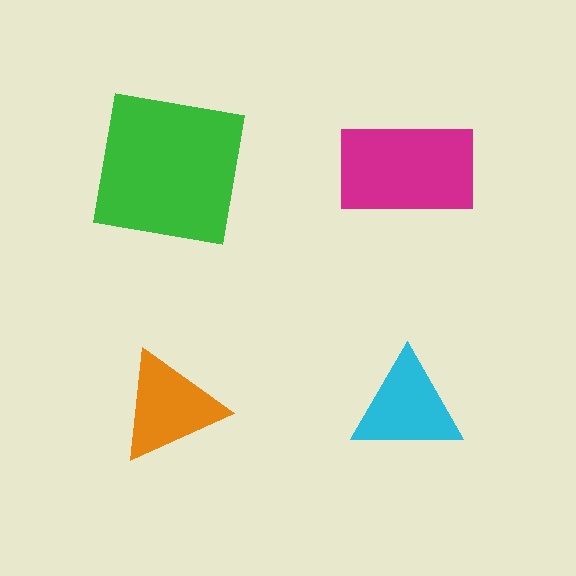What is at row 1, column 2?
A magenta rectangle.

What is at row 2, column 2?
A cyan triangle.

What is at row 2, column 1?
An orange triangle.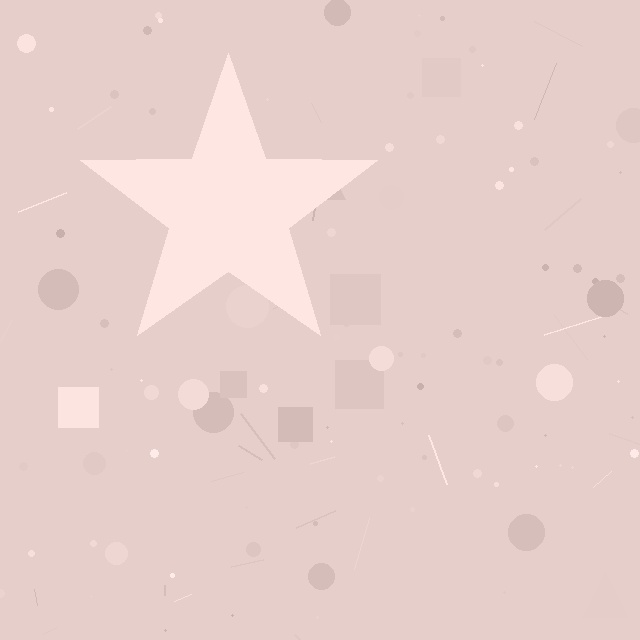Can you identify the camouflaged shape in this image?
The camouflaged shape is a star.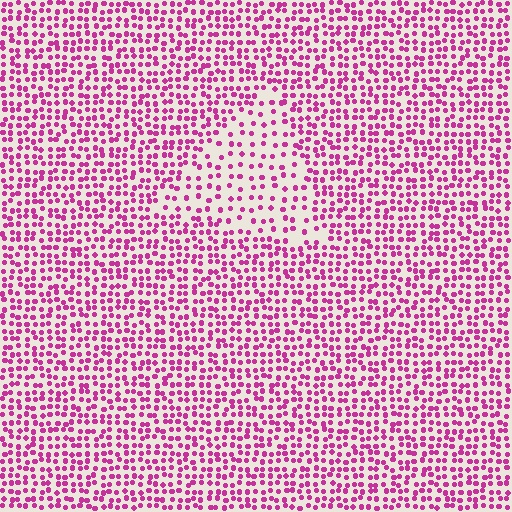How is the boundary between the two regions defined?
The boundary is defined by a change in element density (approximately 2.0x ratio). All elements are the same color, size, and shape.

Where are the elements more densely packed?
The elements are more densely packed outside the triangle boundary.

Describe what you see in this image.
The image contains small magenta elements arranged at two different densities. A triangle-shaped region is visible where the elements are less densely packed than the surrounding area.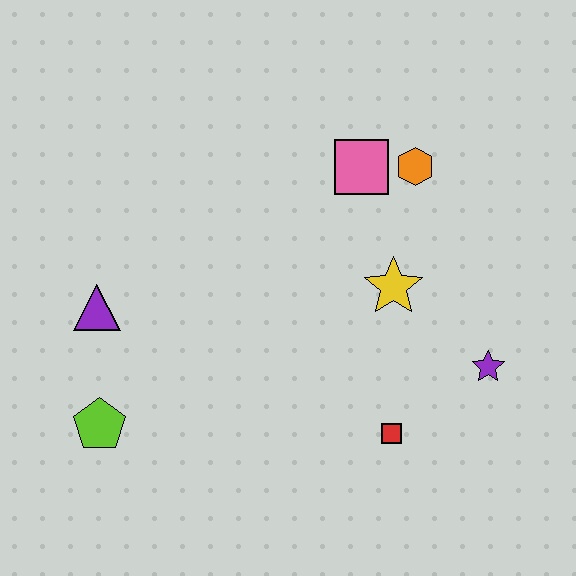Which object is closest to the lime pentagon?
The purple triangle is closest to the lime pentagon.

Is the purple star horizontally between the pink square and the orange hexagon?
No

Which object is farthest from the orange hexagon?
The lime pentagon is farthest from the orange hexagon.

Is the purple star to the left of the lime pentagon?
No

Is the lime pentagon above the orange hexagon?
No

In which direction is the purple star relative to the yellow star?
The purple star is to the right of the yellow star.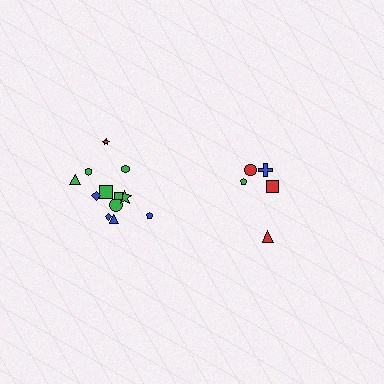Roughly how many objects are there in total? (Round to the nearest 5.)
Roughly 15 objects in total.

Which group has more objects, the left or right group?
The left group.